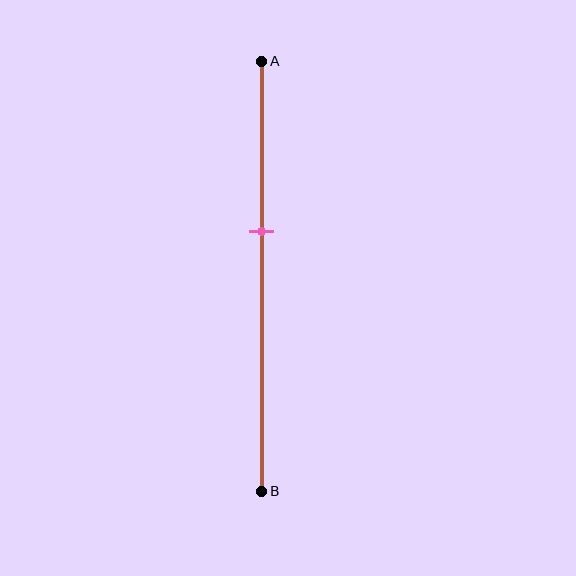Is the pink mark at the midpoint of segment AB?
No, the mark is at about 40% from A, not at the 50% midpoint.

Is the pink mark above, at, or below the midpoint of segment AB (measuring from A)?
The pink mark is above the midpoint of segment AB.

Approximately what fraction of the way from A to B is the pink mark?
The pink mark is approximately 40% of the way from A to B.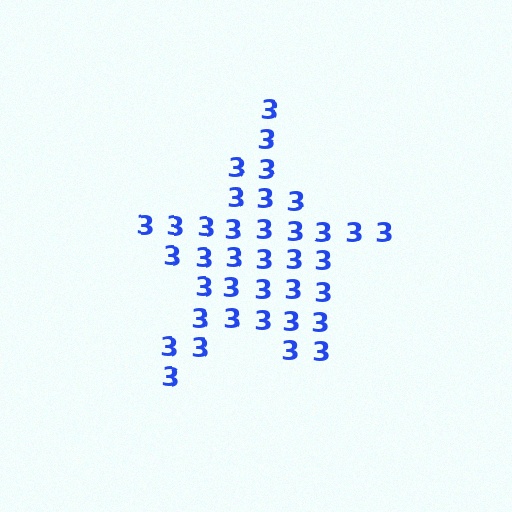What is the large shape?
The large shape is a star.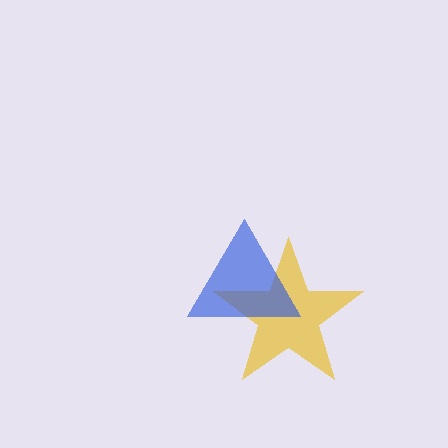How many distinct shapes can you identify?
There are 2 distinct shapes: a yellow star, a blue triangle.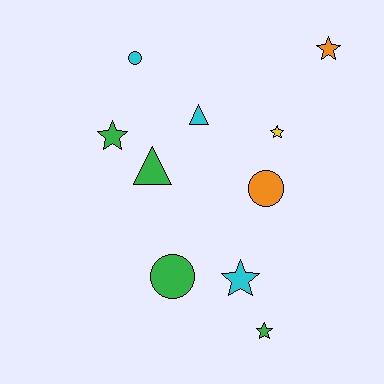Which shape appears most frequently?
Star, with 5 objects.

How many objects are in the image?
There are 10 objects.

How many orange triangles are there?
There are no orange triangles.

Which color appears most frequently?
Green, with 4 objects.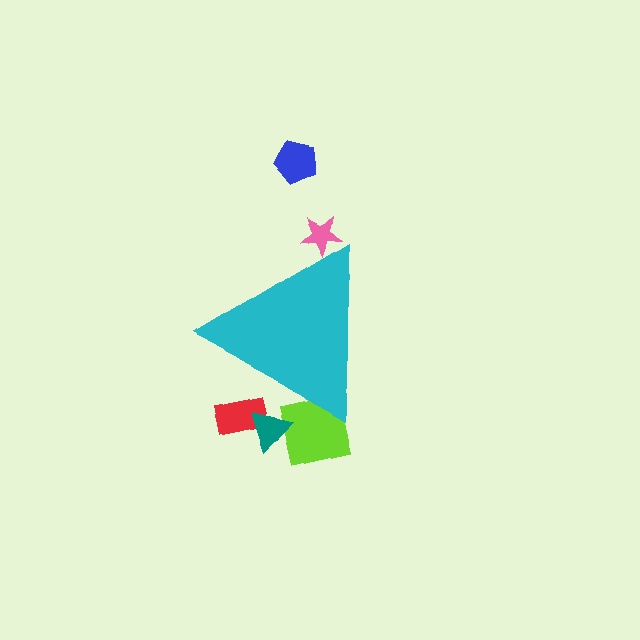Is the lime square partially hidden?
Yes, the lime square is partially hidden behind the cyan triangle.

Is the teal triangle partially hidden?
Yes, the teal triangle is partially hidden behind the cyan triangle.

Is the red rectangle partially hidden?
Yes, the red rectangle is partially hidden behind the cyan triangle.